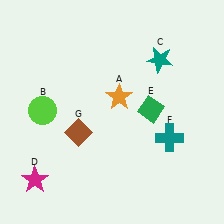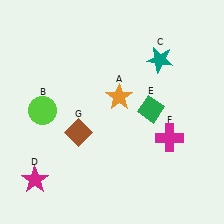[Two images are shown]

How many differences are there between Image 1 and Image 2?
There is 1 difference between the two images.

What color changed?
The cross (F) changed from teal in Image 1 to magenta in Image 2.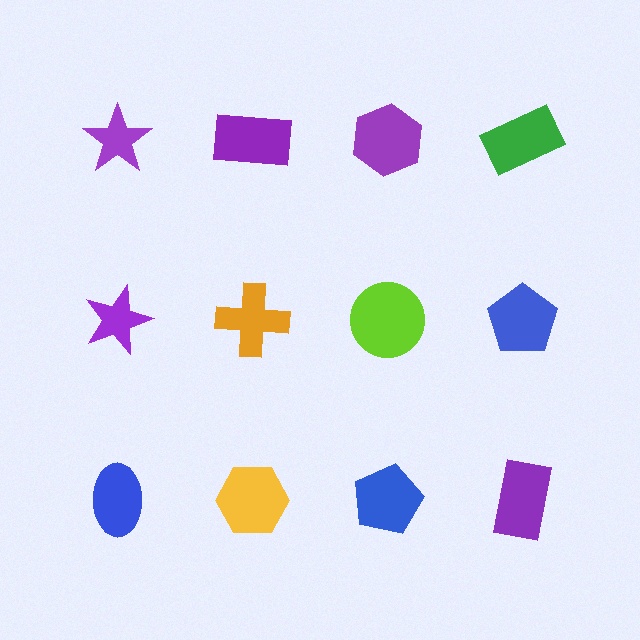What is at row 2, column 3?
A lime circle.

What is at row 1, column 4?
A green rectangle.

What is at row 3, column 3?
A blue pentagon.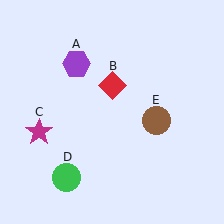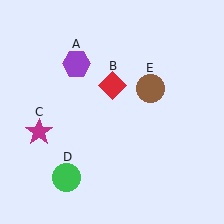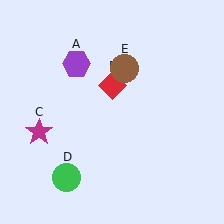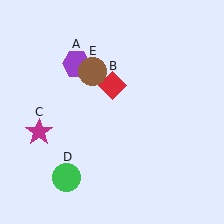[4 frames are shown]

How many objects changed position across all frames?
1 object changed position: brown circle (object E).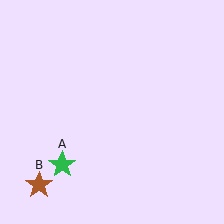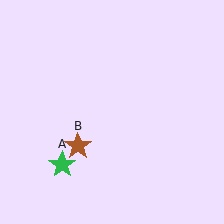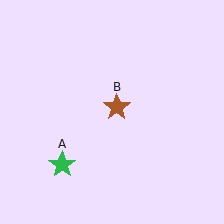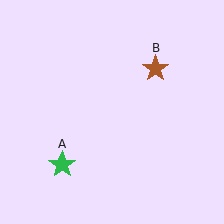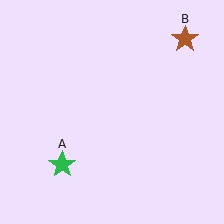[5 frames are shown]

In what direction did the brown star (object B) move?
The brown star (object B) moved up and to the right.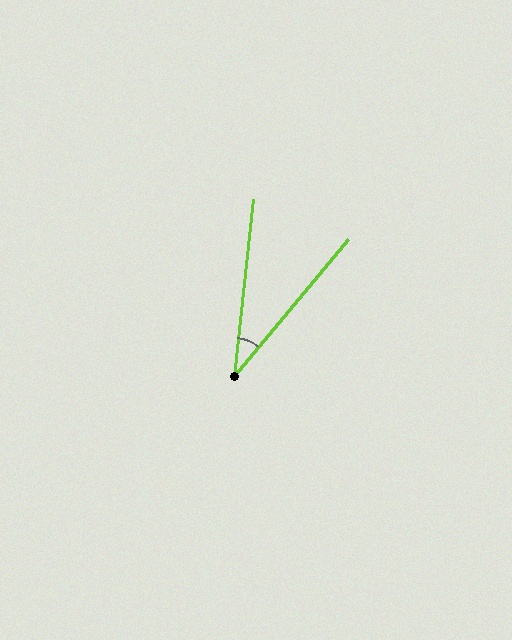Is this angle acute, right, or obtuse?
It is acute.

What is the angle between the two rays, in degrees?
Approximately 33 degrees.